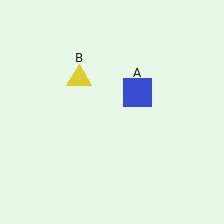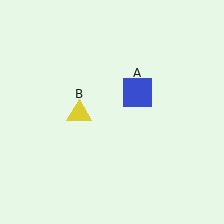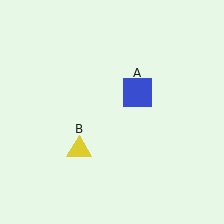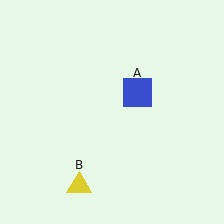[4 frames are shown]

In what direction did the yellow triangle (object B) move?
The yellow triangle (object B) moved down.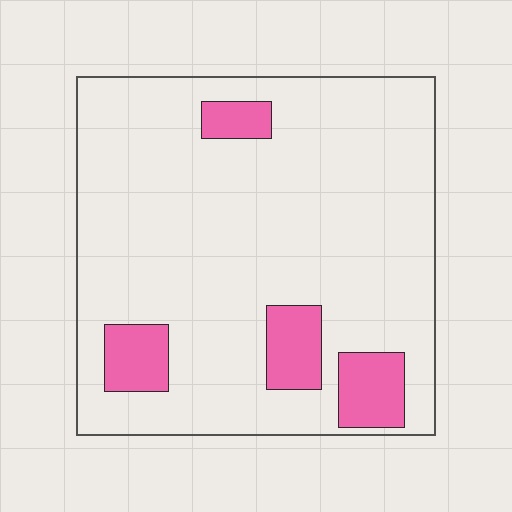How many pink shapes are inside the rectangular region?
4.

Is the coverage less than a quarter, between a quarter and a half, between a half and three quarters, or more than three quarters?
Less than a quarter.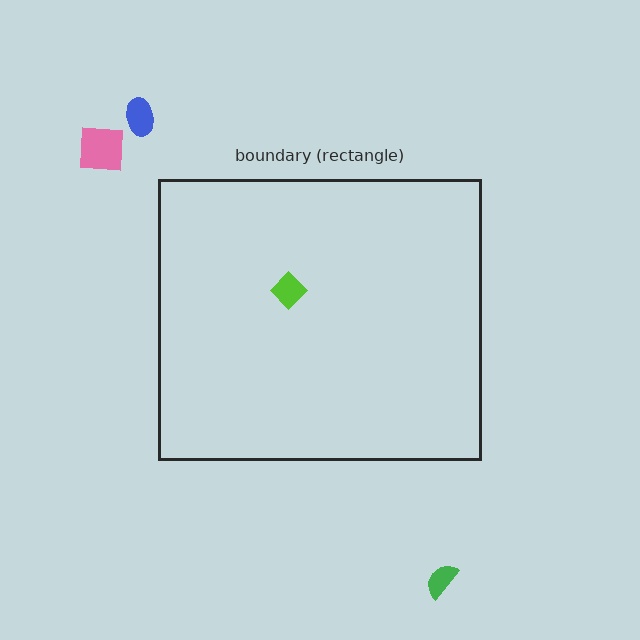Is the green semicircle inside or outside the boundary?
Outside.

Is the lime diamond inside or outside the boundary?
Inside.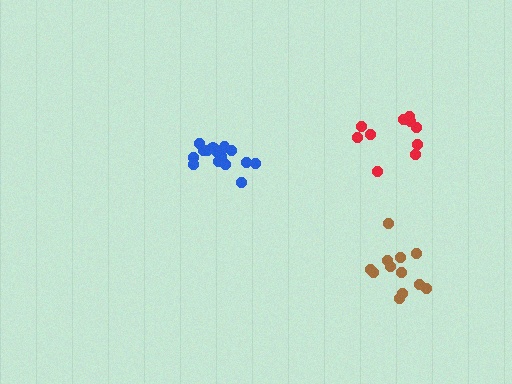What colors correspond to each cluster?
The clusters are colored: brown, red, blue.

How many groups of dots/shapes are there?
There are 3 groups.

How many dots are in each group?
Group 1: 12 dots, Group 2: 10 dots, Group 3: 15 dots (37 total).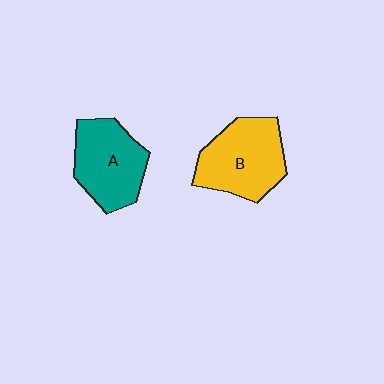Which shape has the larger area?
Shape B (yellow).